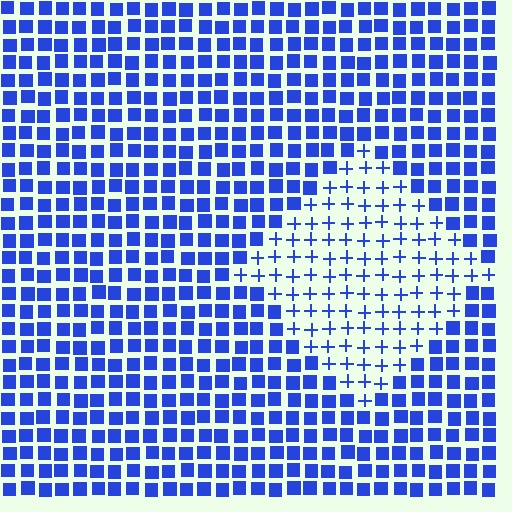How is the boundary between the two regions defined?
The boundary is defined by a change in element shape: plus signs inside vs. squares outside. All elements share the same color and spacing.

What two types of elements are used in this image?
The image uses plus signs inside the diamond region and squares outside it.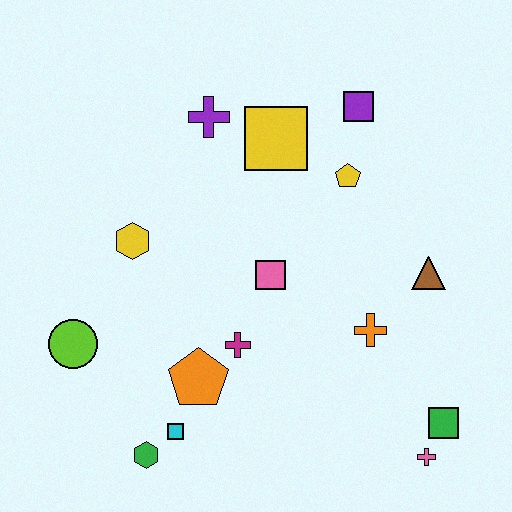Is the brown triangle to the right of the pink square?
Yes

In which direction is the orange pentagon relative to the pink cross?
The orange pentagon is to the left of the pink cross.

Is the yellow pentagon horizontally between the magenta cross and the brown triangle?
Yes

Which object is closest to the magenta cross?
The orange pentagon is closest to the magenta cross.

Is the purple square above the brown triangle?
Yes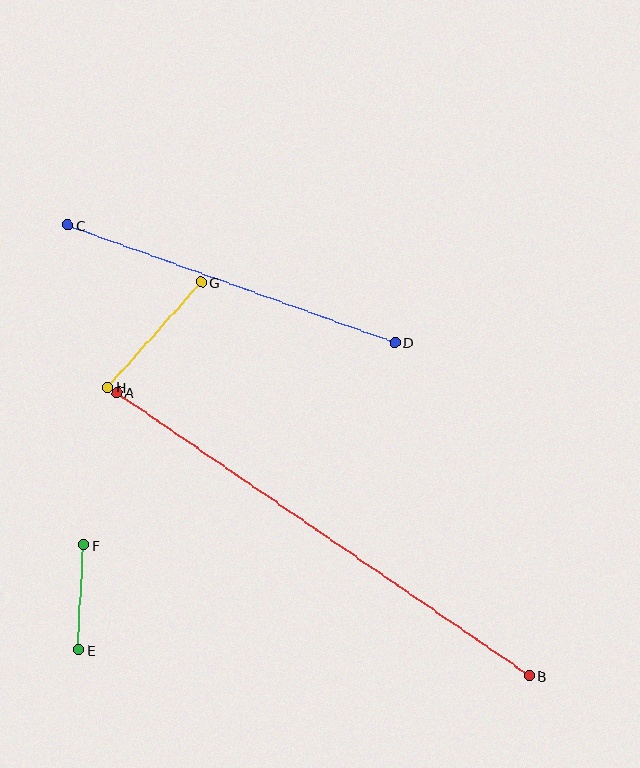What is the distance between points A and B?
The distance is approximately 501 pixels.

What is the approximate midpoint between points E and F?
The midpoint is at approximately (81, 597) pixels.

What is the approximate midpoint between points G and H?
The midpoint is at approximately (154, 335) pixels.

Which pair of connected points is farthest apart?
Points A and B are farthest apart.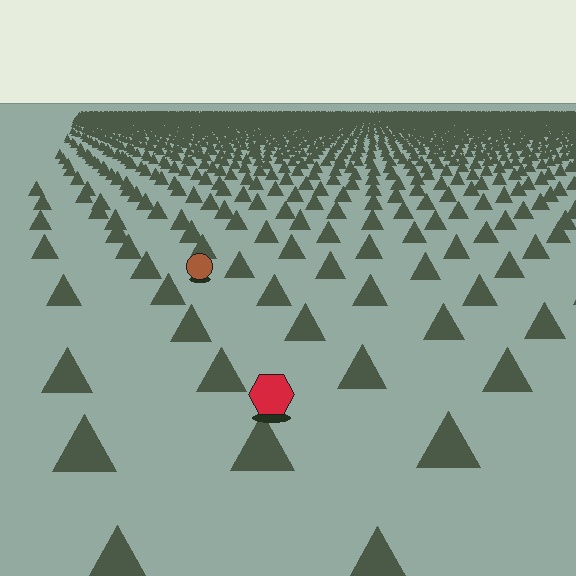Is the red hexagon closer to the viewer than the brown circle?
Yes. The red hexagon is closer — you can tell from the texture gradient: the ground texture is coarser near it.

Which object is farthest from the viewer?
The brown circle is farthest from the viewer. It appears smaller and the ground texture around it is denser.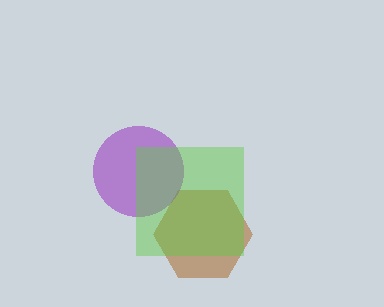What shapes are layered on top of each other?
The layered shapes are: a brown hexagon, a purple circle, a lime square.